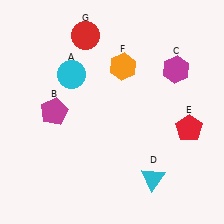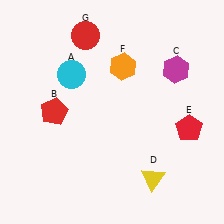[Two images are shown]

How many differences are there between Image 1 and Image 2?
There are 2 differences between the two images.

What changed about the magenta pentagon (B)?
In Image 1, B is magenta. In Image 2, it changed to red.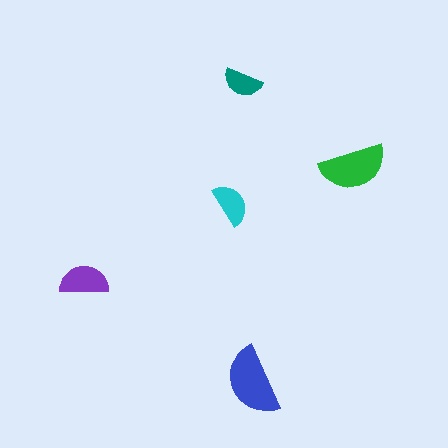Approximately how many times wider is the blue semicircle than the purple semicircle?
About 1.5 times wider.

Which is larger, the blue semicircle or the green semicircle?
The blue one.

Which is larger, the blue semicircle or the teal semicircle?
The blue one.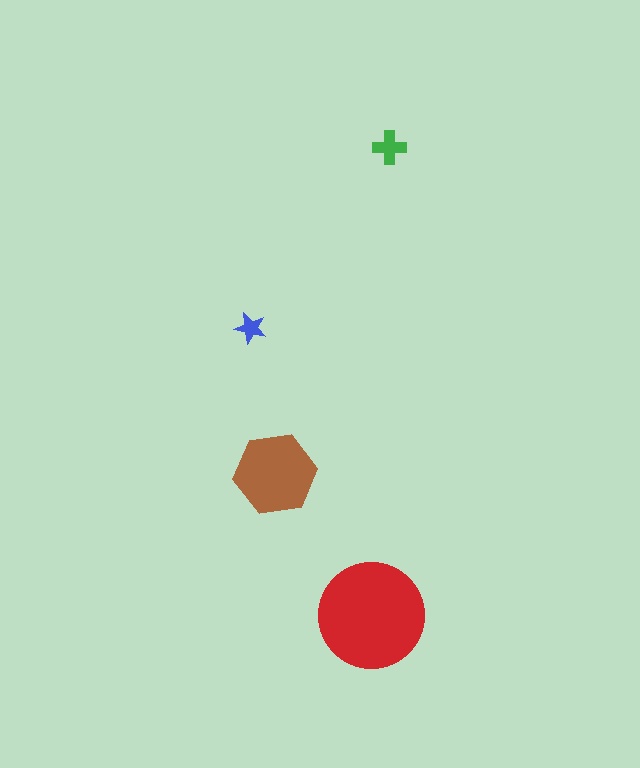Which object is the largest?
The red circle.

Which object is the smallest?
The blue star.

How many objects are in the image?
There are 4 objects in the image.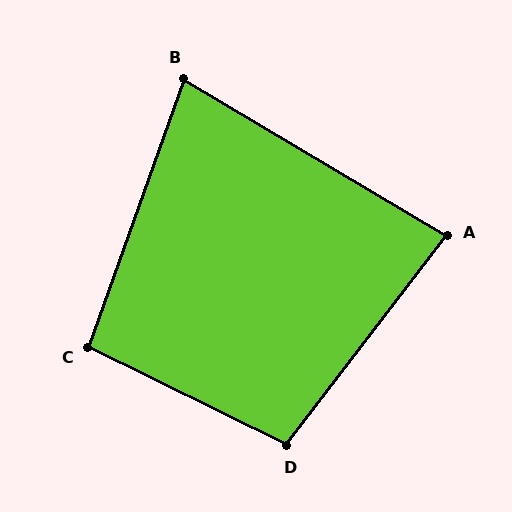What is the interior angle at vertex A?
Approximately 83 degrees (acute).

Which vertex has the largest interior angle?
D, at approximately 101 degrees.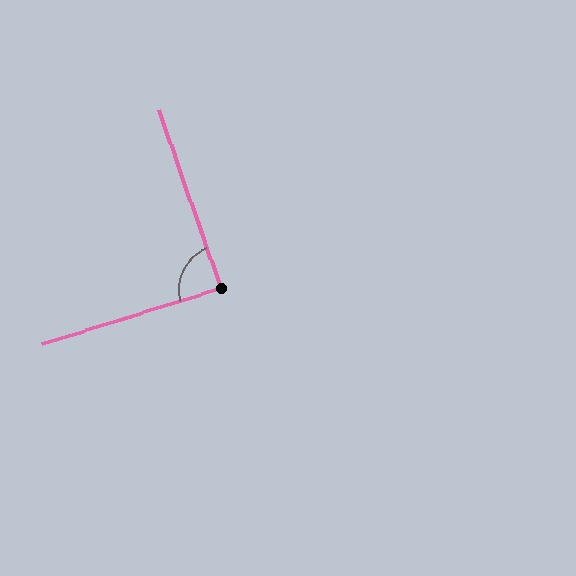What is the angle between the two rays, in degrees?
Approximately 88 degrees.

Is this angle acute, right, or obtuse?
It is approximately a right angle.